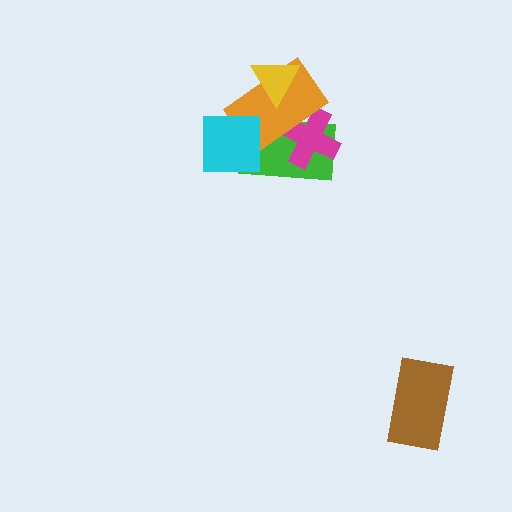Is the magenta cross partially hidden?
Yes, it is partially covered by another shape.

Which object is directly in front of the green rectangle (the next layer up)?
The magenta cross is directly in front of the green rectangle.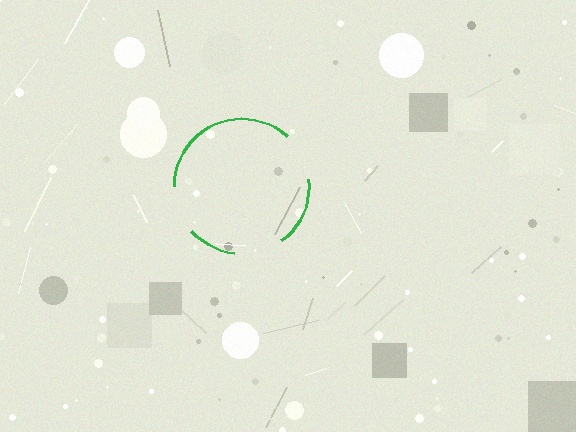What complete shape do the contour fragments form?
The contour fragments form a circle.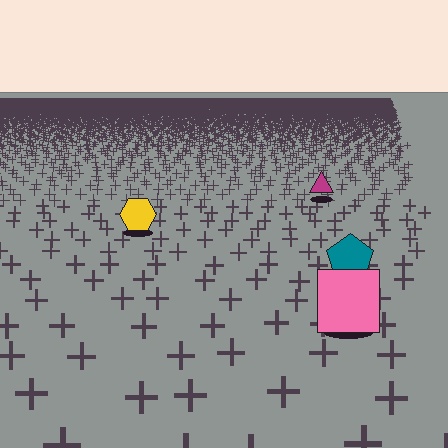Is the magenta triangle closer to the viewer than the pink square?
No. The pink square is closer — you can tell from the texture gradient: the ground texture is coarser near it.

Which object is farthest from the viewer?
The magenta triangle is farthest from the viewer. It appears smaller and the ground texture around it is denser.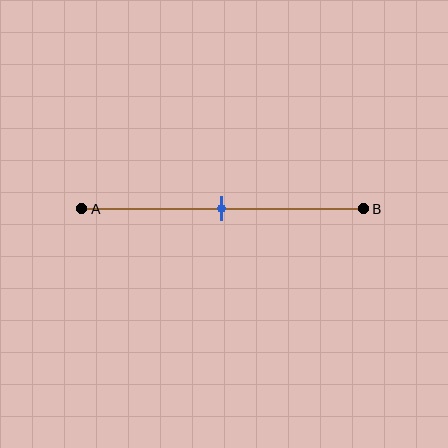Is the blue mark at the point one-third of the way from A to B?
No, the mark is at about 50% from A, not at the 33% one-third point.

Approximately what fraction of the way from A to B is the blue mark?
The blue mark is approximately 50% of the way from A to B.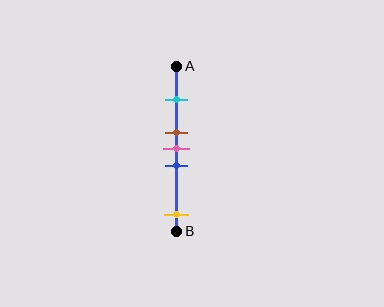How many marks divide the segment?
There are 5 marks dividing the segment.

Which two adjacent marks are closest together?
The brown and pink marks are the closest adjacent pair.